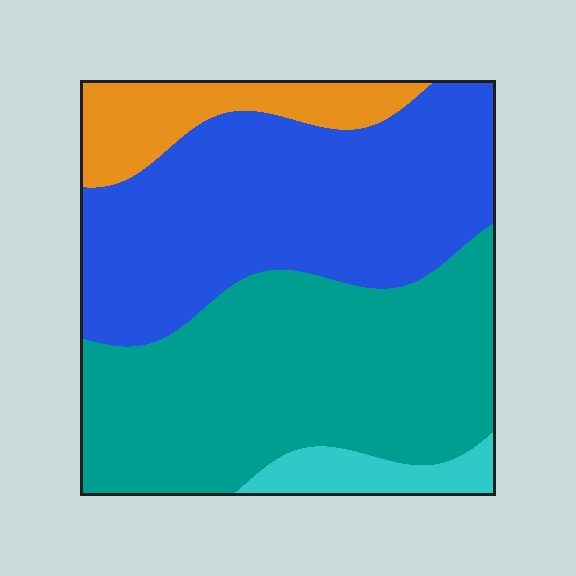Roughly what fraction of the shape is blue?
Blue covers roughly 40% of the shape.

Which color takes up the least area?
Cyan, at roughly 5%.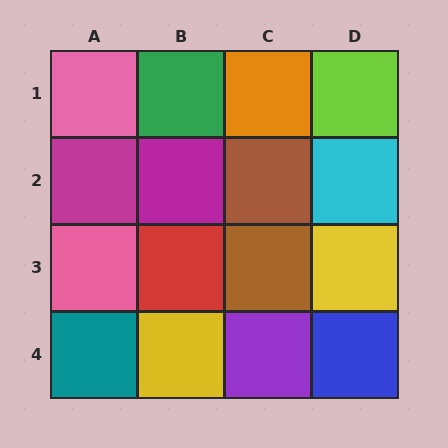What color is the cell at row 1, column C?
Orange.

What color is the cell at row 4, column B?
Yellow.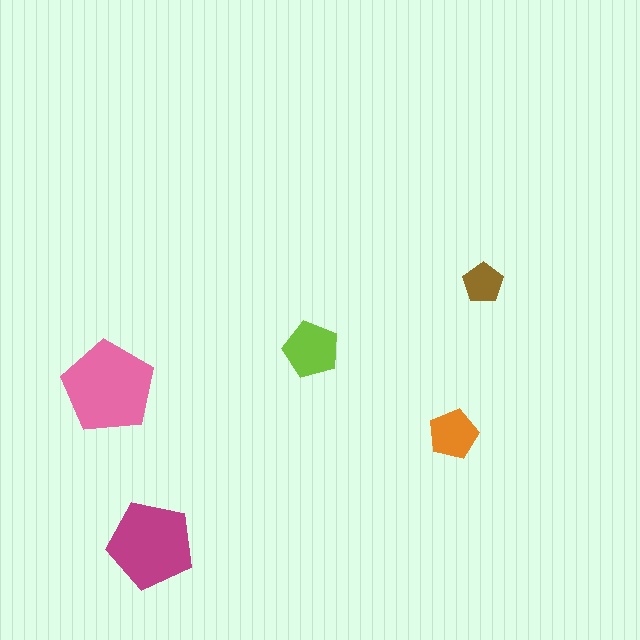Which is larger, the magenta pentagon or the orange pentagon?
The magenta one.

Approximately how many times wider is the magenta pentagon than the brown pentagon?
About 2 times wider.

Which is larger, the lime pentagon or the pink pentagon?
The pink one.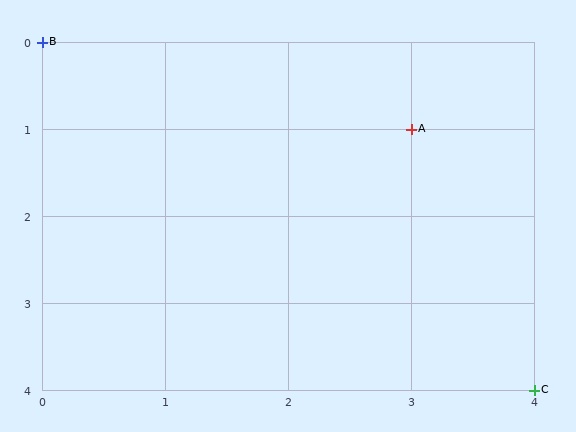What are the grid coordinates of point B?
Point B is at grid coordinates (0, 0).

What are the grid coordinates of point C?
Point C is at grid coordinates (4, 4).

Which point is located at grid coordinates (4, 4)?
Point C is at (4, 4).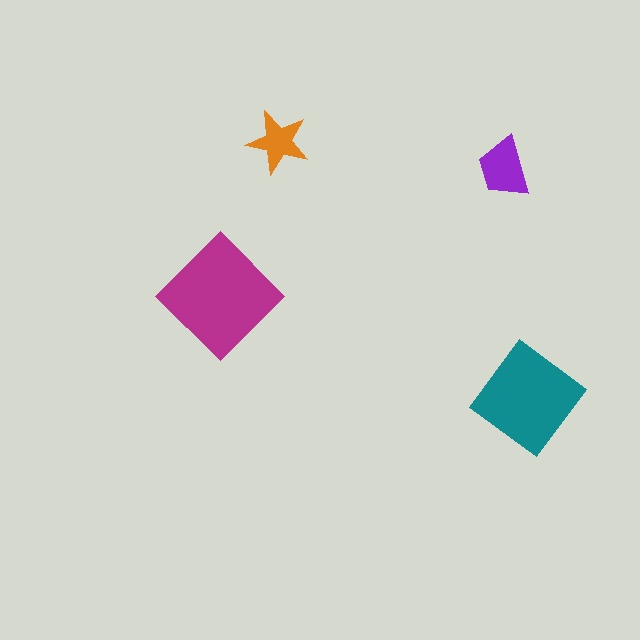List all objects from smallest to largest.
The orange star, the purple trapezoid, the teal diamond, the magenta diamond.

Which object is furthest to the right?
The teal diamond is rightmost.